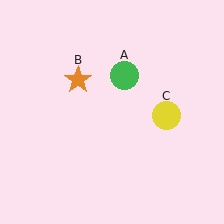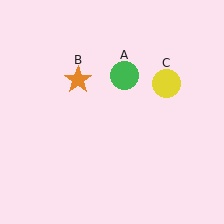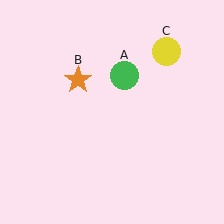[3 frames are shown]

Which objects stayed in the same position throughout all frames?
Green circle (object A) and orange star (object B) remained stationary.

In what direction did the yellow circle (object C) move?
The yellow circle (object C) moved up.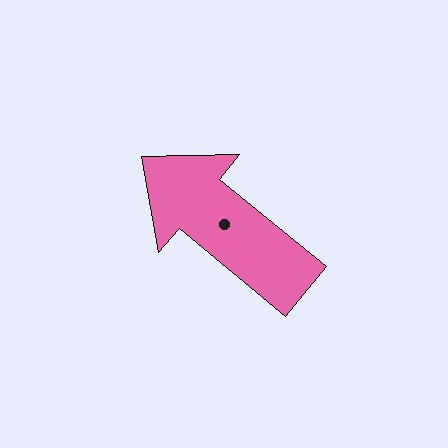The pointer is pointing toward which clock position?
Roughly 10 o'clock.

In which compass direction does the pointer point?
Northwest.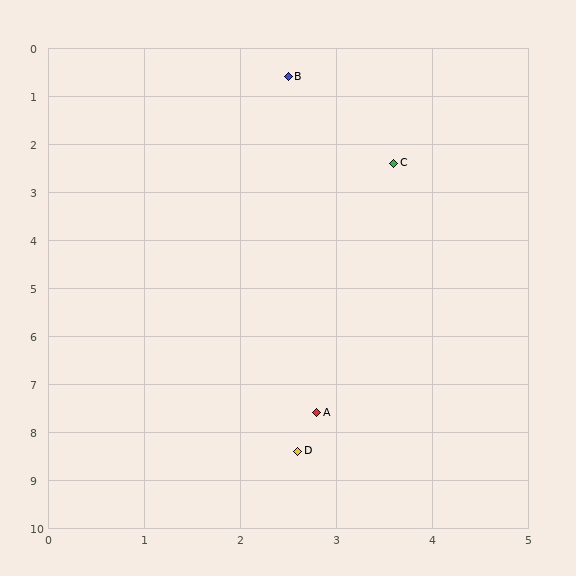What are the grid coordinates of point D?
Point D is at approximately (2.6, 8.4).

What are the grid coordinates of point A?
Point A is at approximately (2.8, 7.6).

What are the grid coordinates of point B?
Point B is at approximately (2.5, 0.6).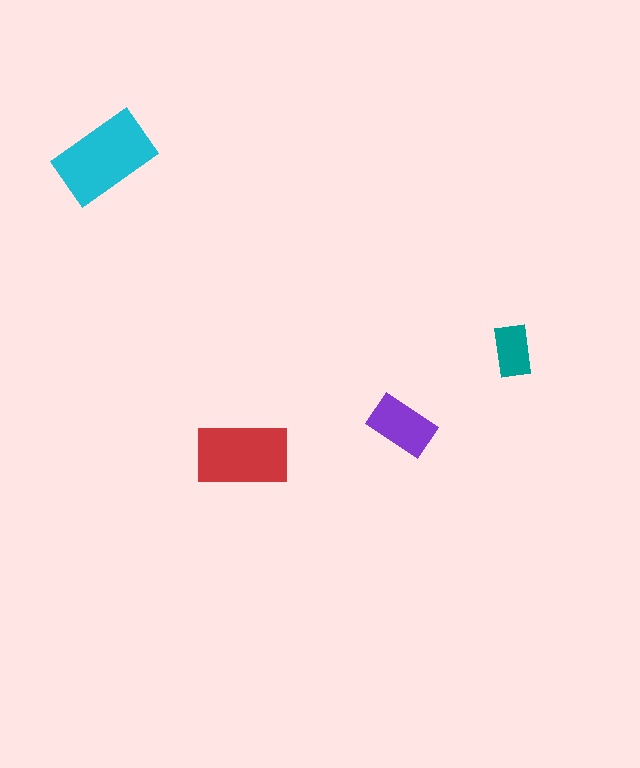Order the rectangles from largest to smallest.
the cyan one, the red one, the purple one, the teal one.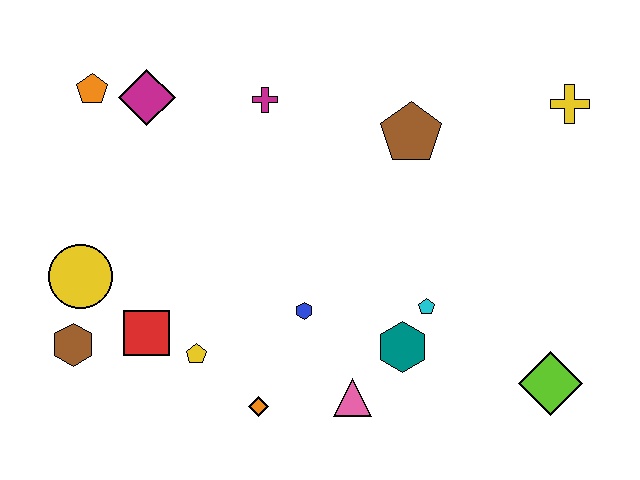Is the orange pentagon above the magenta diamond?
Yes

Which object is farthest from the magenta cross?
The lime diamond is farthest from the magenta cross.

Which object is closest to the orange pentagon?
The magenta diamond is closest to the orange pentagon.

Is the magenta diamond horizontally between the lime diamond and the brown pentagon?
No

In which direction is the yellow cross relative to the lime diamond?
The yellow cross is above the lime diamond.